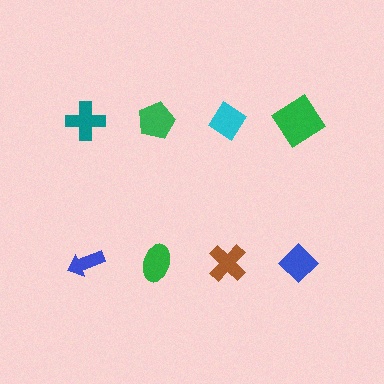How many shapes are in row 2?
4 shapes.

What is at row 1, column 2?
A green pentagon.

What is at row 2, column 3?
A brown cross.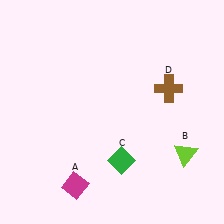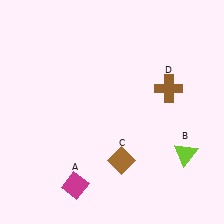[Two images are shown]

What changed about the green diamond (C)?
In Image 1, C is green. In Image 2, it changed to brown.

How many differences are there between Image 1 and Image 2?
There is 1 difference between the two images.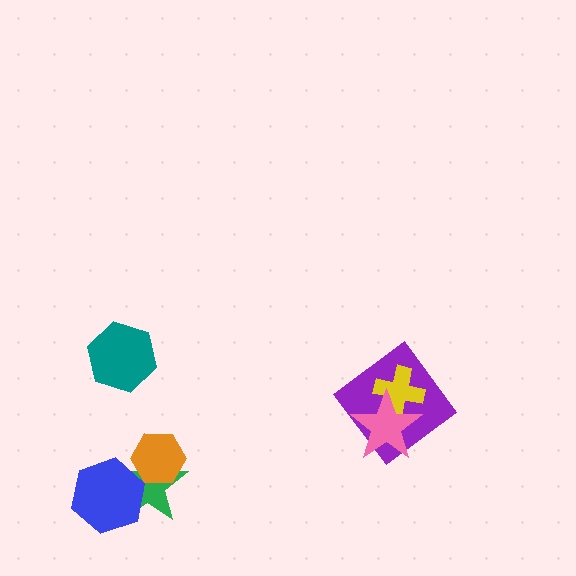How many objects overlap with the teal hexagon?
0 objects overlap with the teal hexagon.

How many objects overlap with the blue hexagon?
1 object overlaps with the blue hexagon.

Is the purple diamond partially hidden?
Yes, it is partially covered by another shape.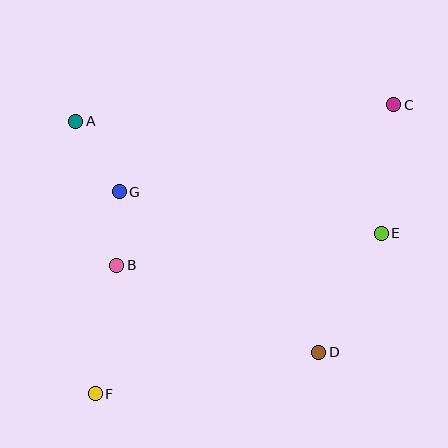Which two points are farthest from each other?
Points C and F are farthest from each other.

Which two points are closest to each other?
Points B and G are closest to each other.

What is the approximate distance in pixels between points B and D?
The distance between B and D is approximately 220 pixels.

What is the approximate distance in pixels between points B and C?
The distance between B and C is approximately 320 pixels.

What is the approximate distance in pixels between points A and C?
The distance between A and C is approximately 318 pixels.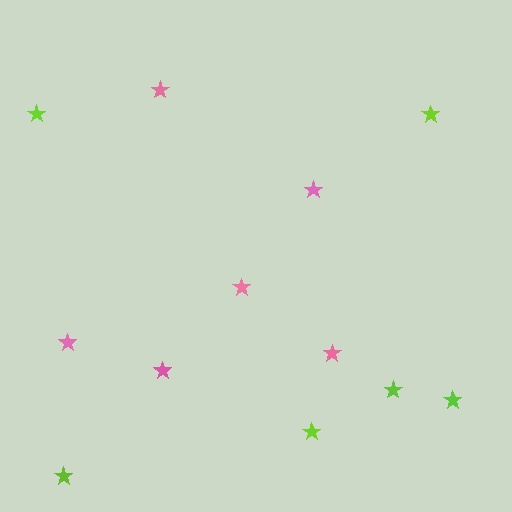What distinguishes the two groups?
There are 2 groups: one group of pink stars (6) and one group of lime stars (6).